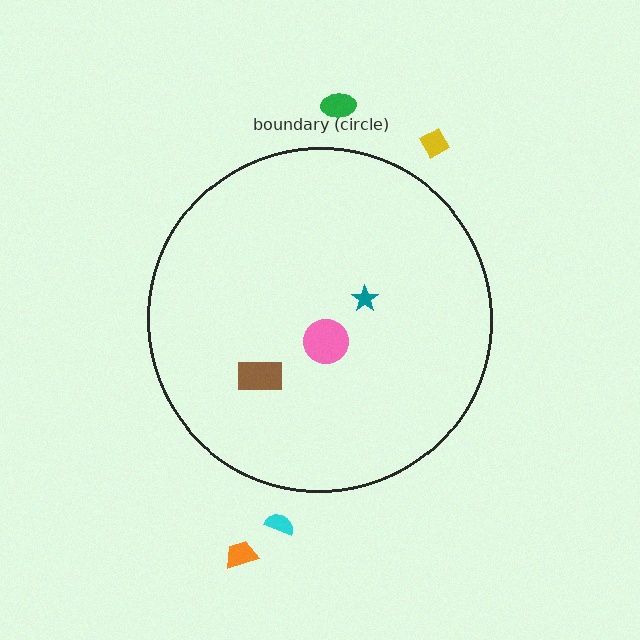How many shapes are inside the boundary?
3 inside, 4 outside.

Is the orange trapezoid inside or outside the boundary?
Outside.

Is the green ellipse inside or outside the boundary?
Outside.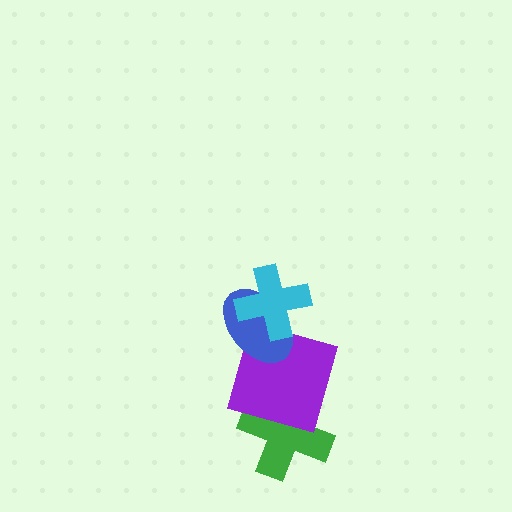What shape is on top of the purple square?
The blue ellipse is on top of the purple square.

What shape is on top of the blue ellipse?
The cyan cross is on top of the blue ellipse.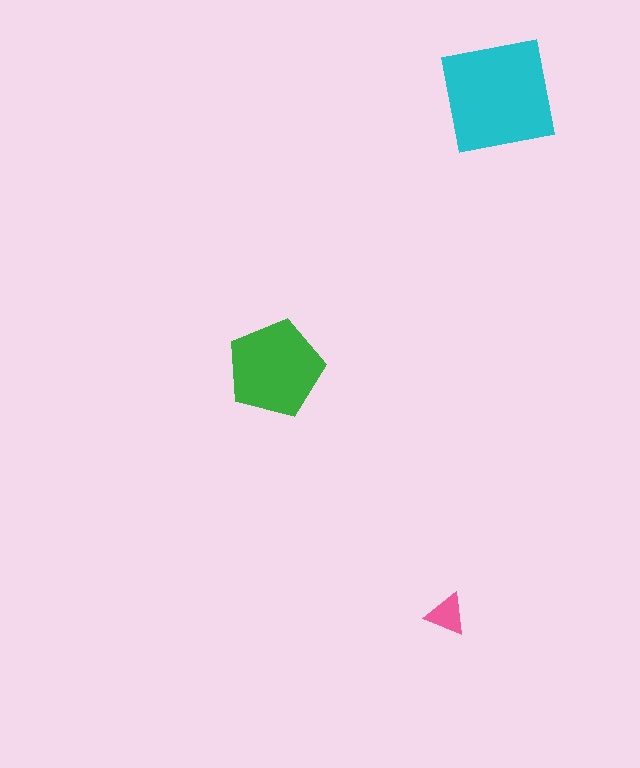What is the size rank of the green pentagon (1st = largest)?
2nd.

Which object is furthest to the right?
The cyan square is rightmost.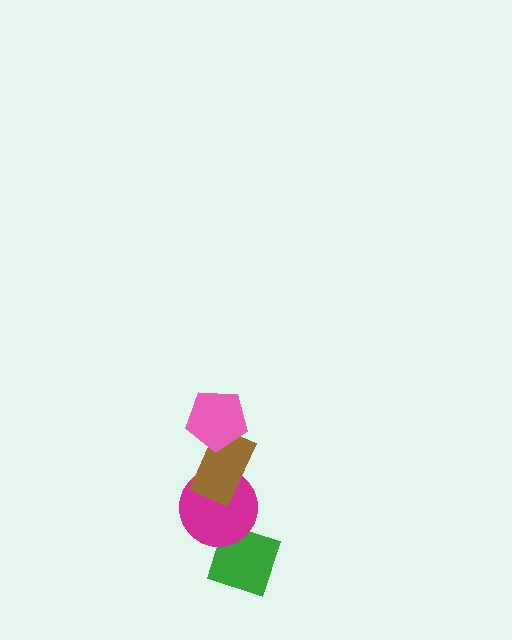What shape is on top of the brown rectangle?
The pink pentagon is on top of the brown rectangle.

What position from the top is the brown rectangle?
The brown rectangle is 2nd from the top.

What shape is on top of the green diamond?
The magenta circle is on top of the green diamond.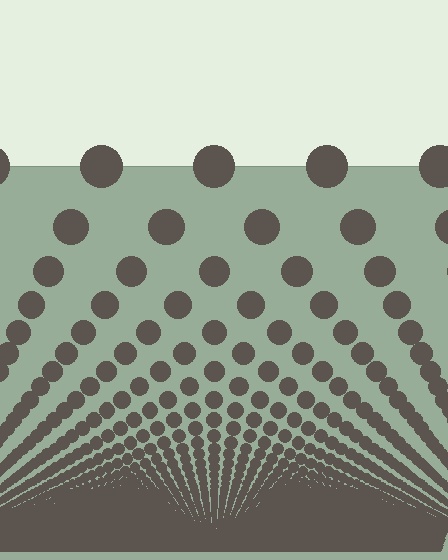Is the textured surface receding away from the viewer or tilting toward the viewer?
The surface appears to tilt toward the viewer. Texture elements get larger and sparser toward the top.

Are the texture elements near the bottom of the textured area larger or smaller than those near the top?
Smaller. The gradient is inverted — elements near the bottom are smaller and denser.